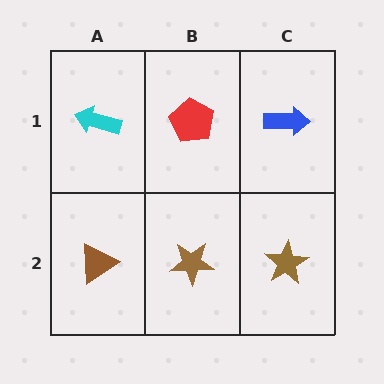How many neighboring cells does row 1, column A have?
2.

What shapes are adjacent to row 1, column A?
A brown triangle (row 2, column A), a red pentagon (row 1, column B).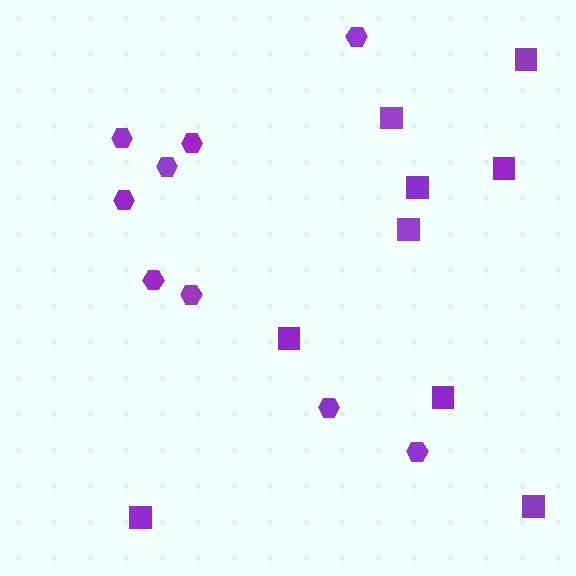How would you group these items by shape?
There are 2 groups: one group of squares (9) and one group of hexagons (9).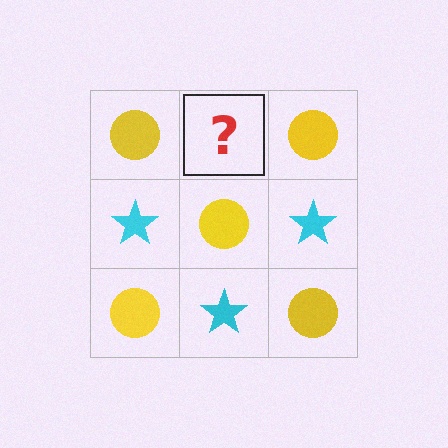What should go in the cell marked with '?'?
The missing cell should contain a cyan star.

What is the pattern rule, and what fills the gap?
The rule is that it alternates yellow circle and cyan star in a checkerboard pattern. The gap should be filled with a cyan star.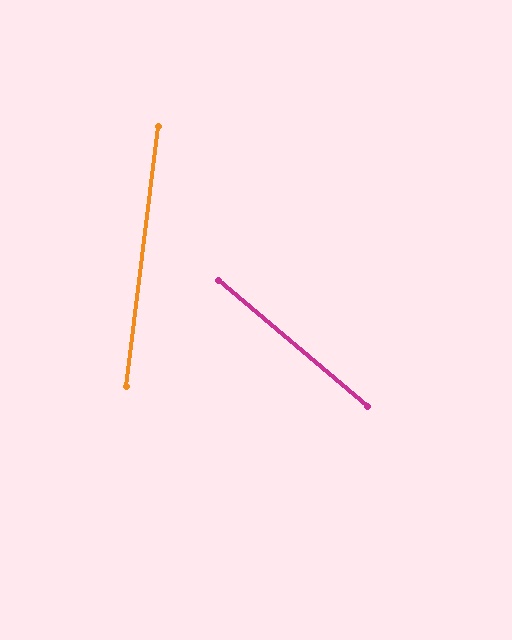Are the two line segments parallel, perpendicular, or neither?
Neither parallel nor perpendicular — they differ by about 57°.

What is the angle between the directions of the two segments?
Approximately 57 degrees.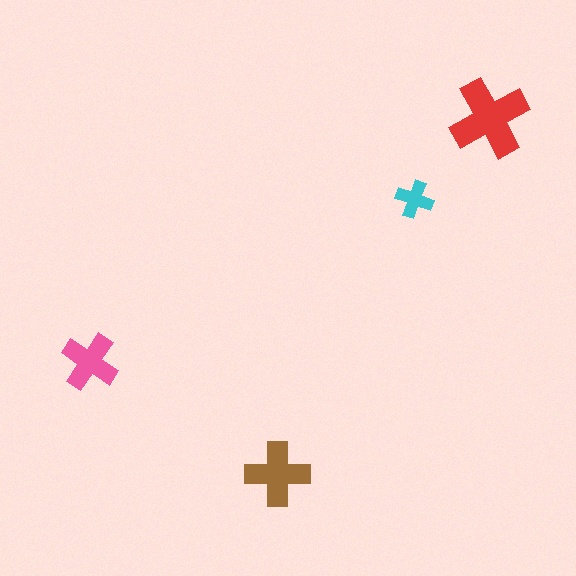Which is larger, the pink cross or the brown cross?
The brown one.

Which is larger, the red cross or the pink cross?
The red one.